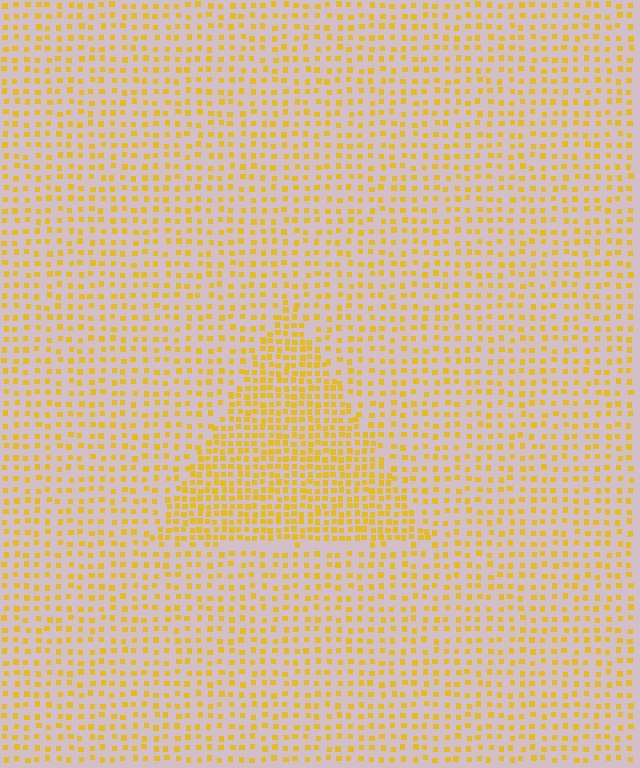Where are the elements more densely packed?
The elements are more densely packed inside the triangle boundary.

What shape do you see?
I see a triangle.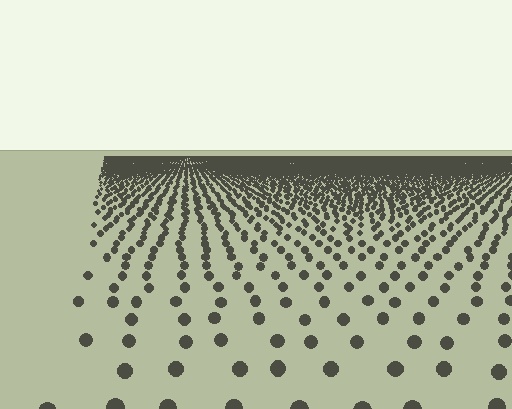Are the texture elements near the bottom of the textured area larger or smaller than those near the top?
Larger. Near the bottom, elements are closer to the viewer and appear at a bigger on-screen size.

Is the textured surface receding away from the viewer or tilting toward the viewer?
The surface is receding away from the viewer. Texture elements get smaller and denser toward the top.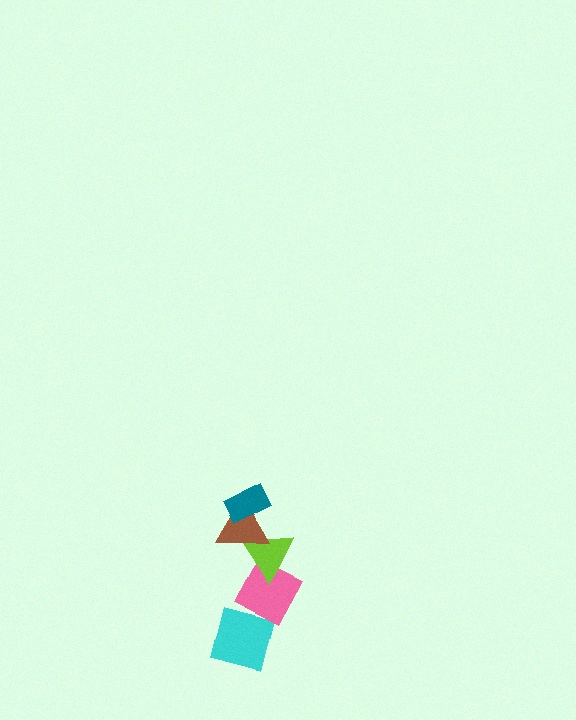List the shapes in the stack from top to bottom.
From top to bottom: the teal rectangle, the brown triangle, the lime triangle, the pink diamond, the cyan diamond.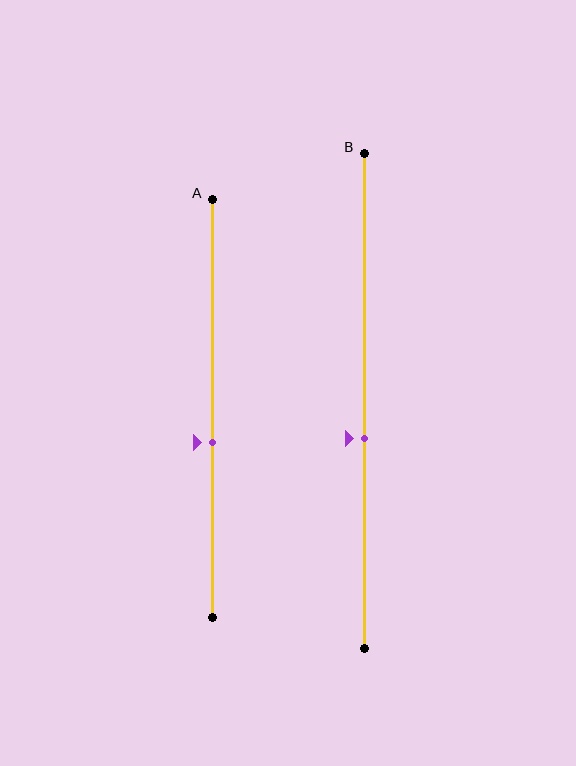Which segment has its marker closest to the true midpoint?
Segment B has its marker closest to the true midpoint.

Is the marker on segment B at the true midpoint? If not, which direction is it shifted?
No, the marker on segment B is shifted downward by about 8% of the segment length.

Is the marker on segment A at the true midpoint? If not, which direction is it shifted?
No, the marker on segment A is shifted downward by about 8% of the segment length.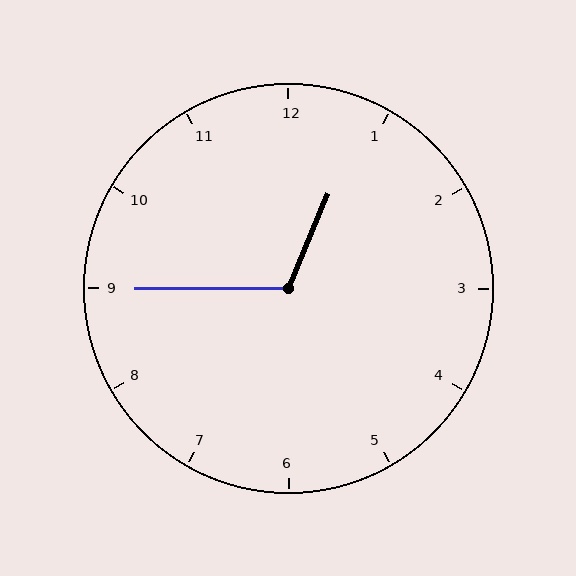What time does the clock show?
12:45.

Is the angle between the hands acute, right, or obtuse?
It is obtuse.